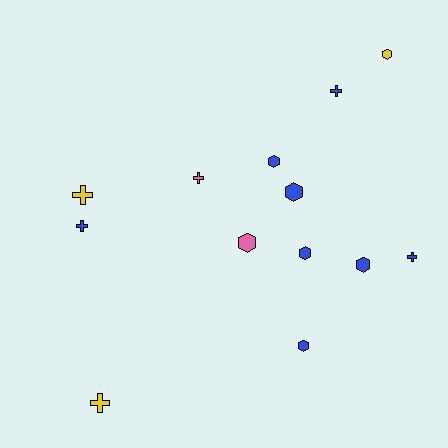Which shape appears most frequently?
Hexagon, with 7 objects.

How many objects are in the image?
There are 13 objects.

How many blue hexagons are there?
There are 5 blue hexagons.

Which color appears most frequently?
Blue, with 8 objects.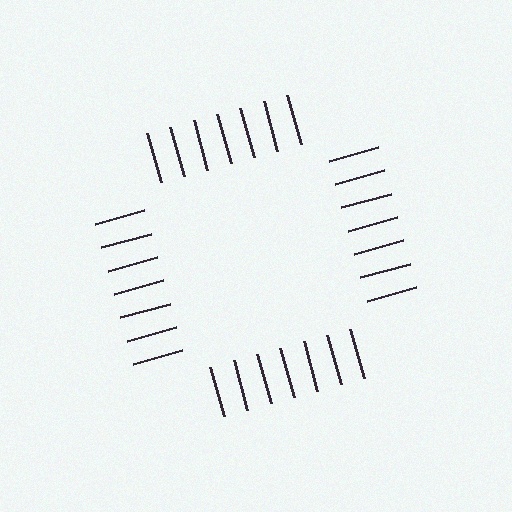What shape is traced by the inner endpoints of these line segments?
An illusory square — the line segments terminate on its edges but no continuous stroke is drawn.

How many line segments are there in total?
28 — 7 along each of the 4 edges.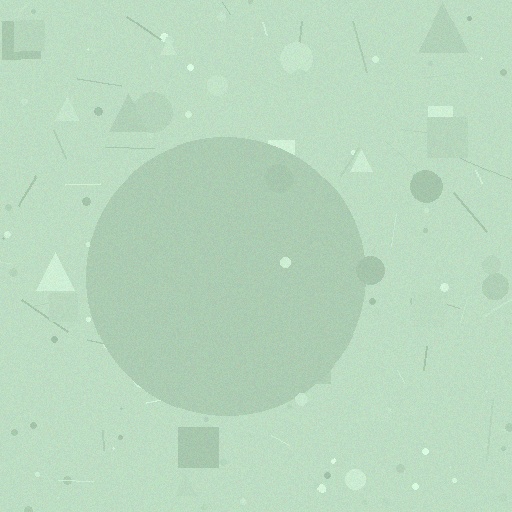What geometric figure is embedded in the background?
A circle is embedded in the background.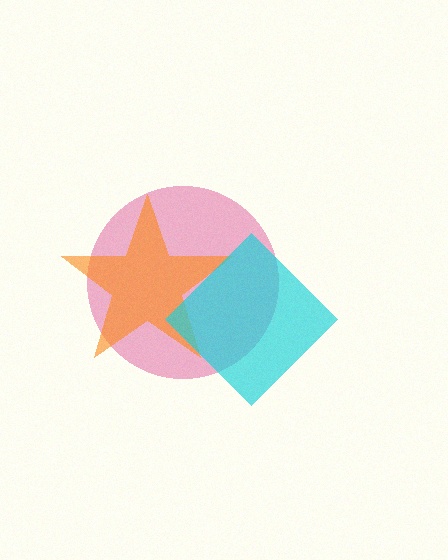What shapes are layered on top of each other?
The layered shapes are: a pink circle, an orange star, a cyan diamond.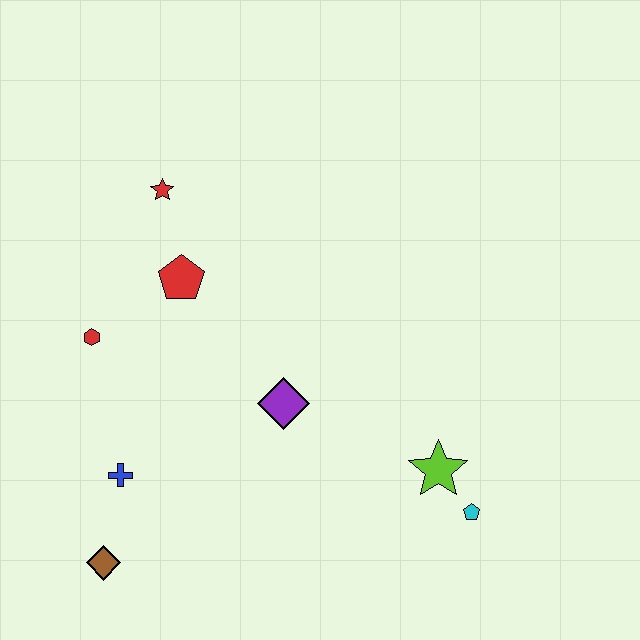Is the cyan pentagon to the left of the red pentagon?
No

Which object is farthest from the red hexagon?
The cyan pentagon is farthest from the red hexagon.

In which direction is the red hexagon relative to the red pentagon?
The red hexagon is to the left of the red pentagon.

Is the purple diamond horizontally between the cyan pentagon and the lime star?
No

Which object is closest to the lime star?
The cyan pentagon is closest to the lime star.